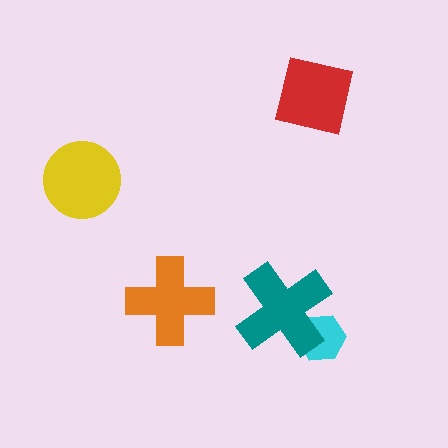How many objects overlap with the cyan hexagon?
1 object overlaps with the cyan hexagon.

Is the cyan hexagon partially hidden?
Yes, it is partially covered by another shape.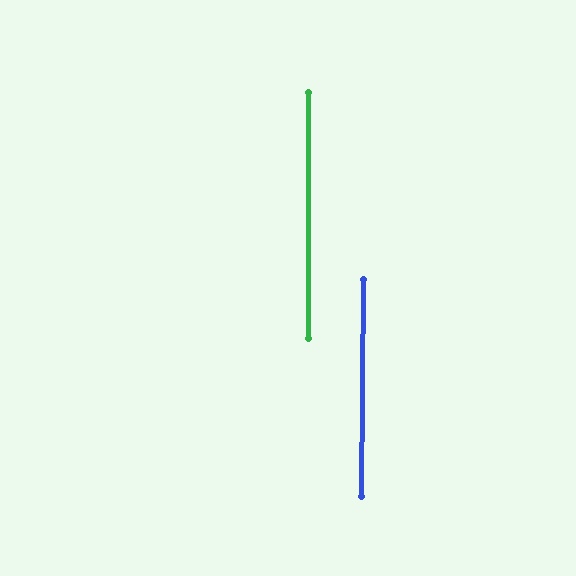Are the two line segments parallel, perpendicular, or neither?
Parallel — their directions differ by only 0.4°.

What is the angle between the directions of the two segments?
Approximately 0 degrees.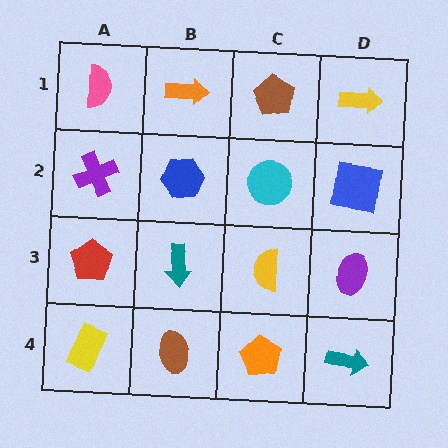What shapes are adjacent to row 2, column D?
A yellow arrow (row 1, column D), a purple ellipse (row 3, column D), a cyan circle (row 2, column C).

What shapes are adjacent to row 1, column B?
A blue hexagon (row 2, column B), a pink semicircle (row 1, column A), a brown pentagon (row 1, column C).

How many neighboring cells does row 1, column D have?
2.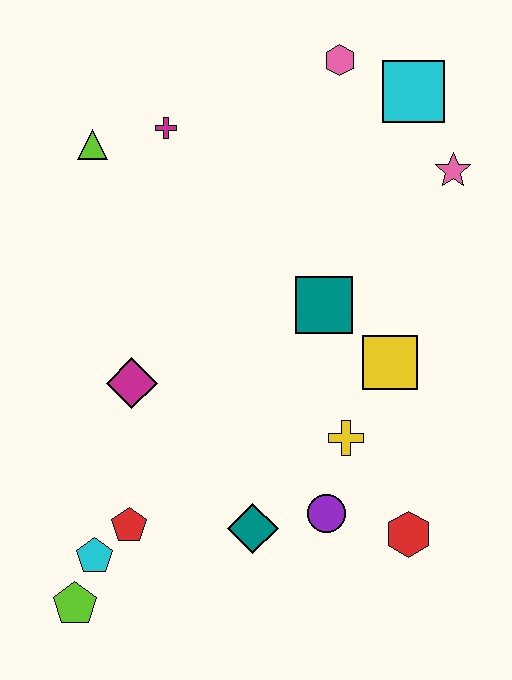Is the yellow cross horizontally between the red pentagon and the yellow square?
Yes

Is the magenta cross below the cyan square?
Yes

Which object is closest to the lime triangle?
The magenta cross is closest to the lime triangle.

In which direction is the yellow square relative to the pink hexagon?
The yellow square is below the pink hexagon.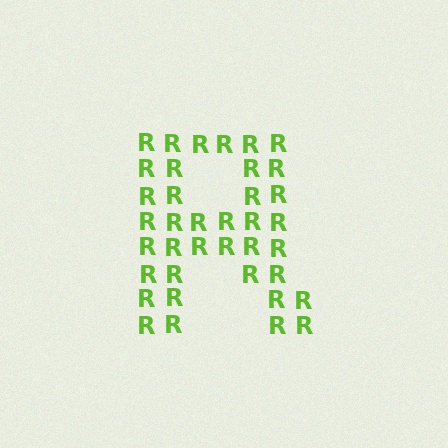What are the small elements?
The small elements are letter R's.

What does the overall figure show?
The overall figure shows the letter R.